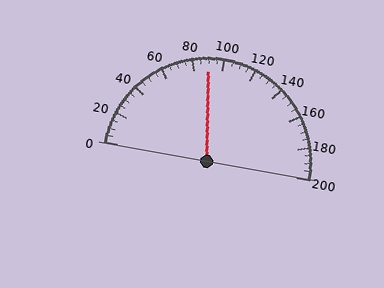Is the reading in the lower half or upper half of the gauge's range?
The reading is in the lower half of the range (0 to 200).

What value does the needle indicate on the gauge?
The needle indicates approximately 90.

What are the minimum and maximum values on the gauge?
The gauge ranges from 0 to 200.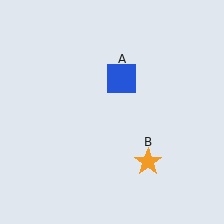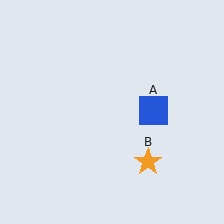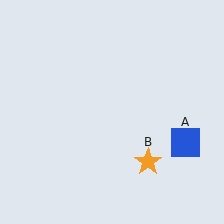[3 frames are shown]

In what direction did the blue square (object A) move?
The blue square (object A) moved down and to the right.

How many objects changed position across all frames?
1 object changed position: blue square (object A).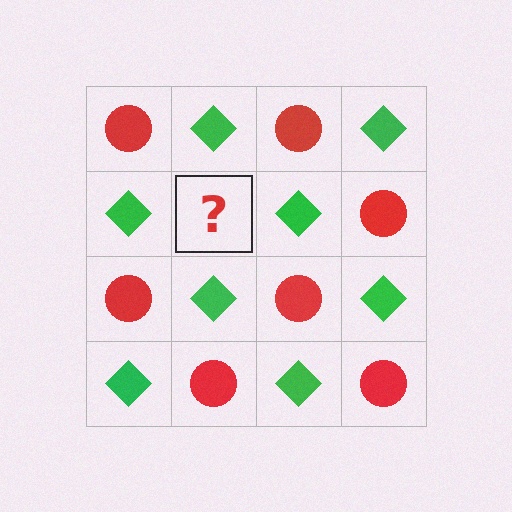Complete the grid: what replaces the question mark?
The question mark should be replaced with a red circle.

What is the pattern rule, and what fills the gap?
The rule is that it alternates red circle and green diamond in a checkerboard pattern. The gap should be filled with a red circle.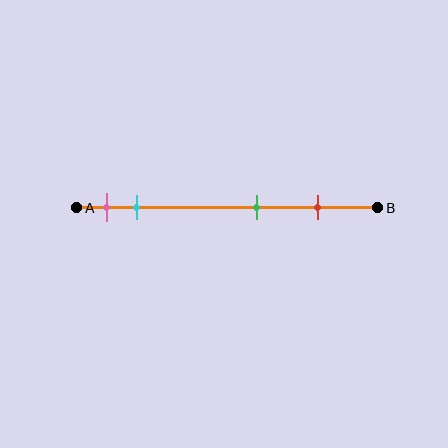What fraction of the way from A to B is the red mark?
The red mark is approximately 80% (0.8) of the way from A to B.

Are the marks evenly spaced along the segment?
No, the marks are not evenly spaced.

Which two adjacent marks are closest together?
The pink and cyan marks are the closest adjacent pair.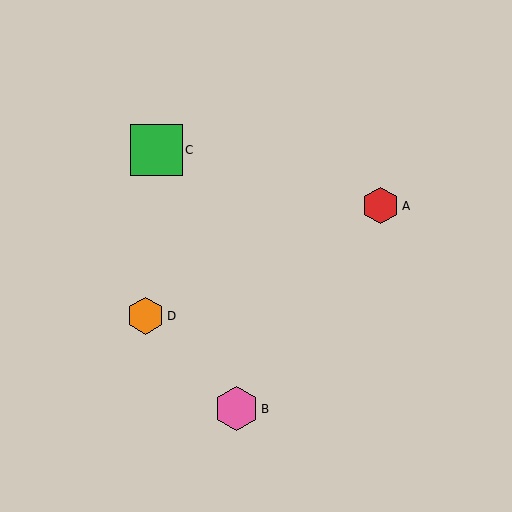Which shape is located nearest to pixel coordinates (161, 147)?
The green square (labeled C) at (157, 150) is nearest to that location.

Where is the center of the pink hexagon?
The center of the pink hexagon is at (237, 409).